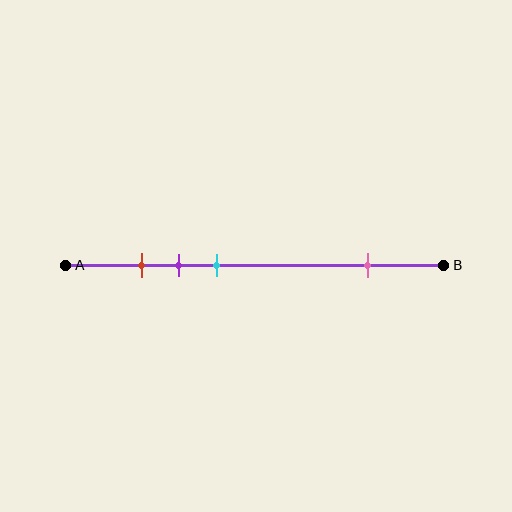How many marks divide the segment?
There are 4 marks dividing the segment.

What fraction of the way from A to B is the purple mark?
The purple mark is approximately 30% (0.3) of the way from A to B.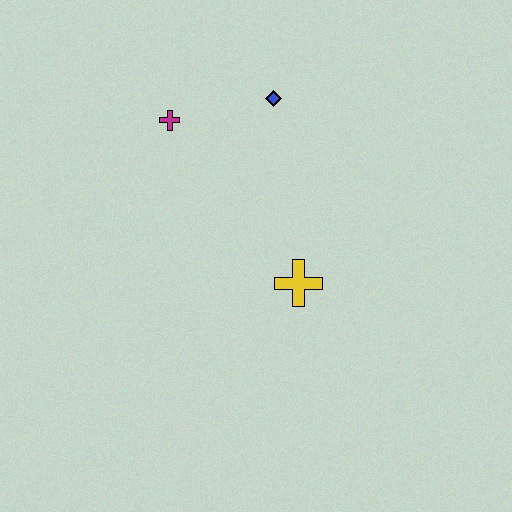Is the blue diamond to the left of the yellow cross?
Yes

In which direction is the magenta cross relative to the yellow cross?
The magenta cross is above the yellow cross.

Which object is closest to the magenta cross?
The blue diamond is closest to the magenta cross.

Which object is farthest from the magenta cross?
The yellow cross is farthest from the magenta cross.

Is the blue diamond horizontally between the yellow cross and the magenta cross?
Yes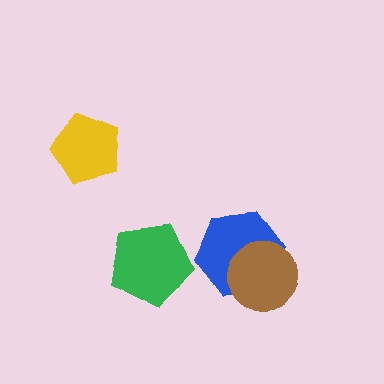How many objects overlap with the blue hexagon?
1 object overlaps with the blue hexagon.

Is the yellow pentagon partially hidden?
No, no other shape covers it.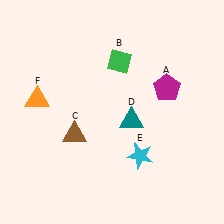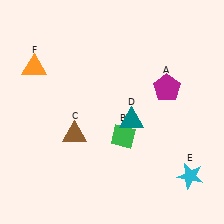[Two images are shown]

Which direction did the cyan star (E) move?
The cyan star (E) moved right.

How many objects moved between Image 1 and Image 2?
3 objects moved between the two images.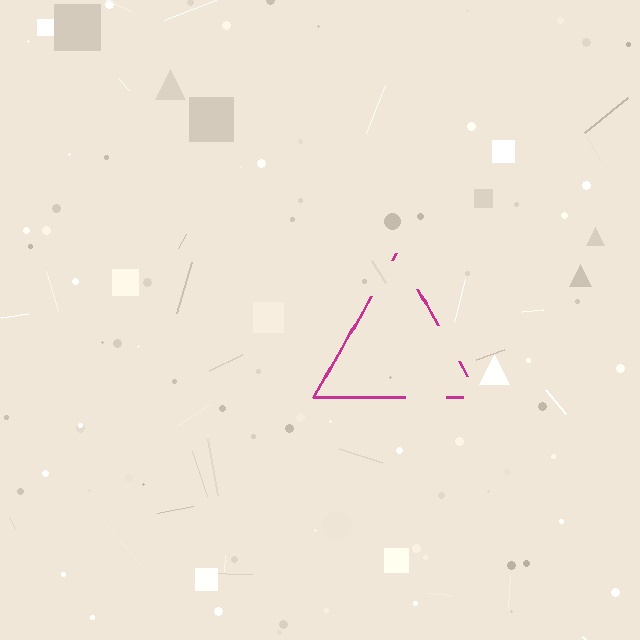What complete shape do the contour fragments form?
The contour fragments form a triangle.